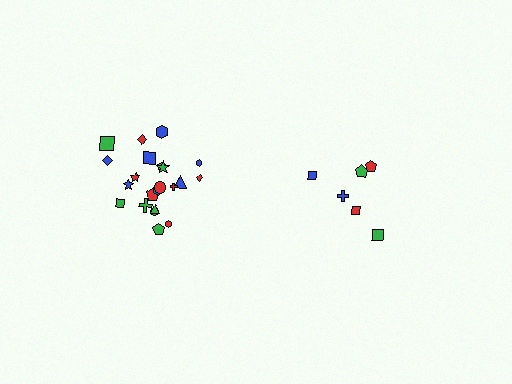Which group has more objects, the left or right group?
The left group.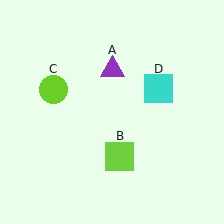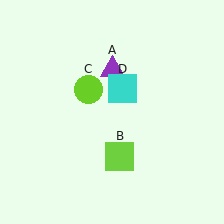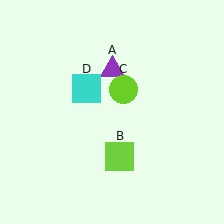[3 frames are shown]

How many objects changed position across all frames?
2 objects changed position: lime circle (object C), cyan square (object D).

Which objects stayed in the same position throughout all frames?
Purple triangle (object A) and lime square (object B) remained stationary.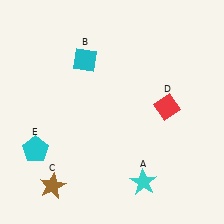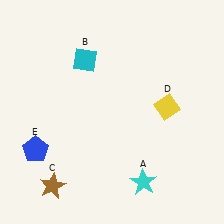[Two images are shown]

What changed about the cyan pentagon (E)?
In Image 1, E is cyan. In Image 2, it changed to blue.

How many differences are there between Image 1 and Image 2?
There are 2 differences between the two images.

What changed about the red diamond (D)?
In Image 1, D is red. In Image 2, it changed to yellow.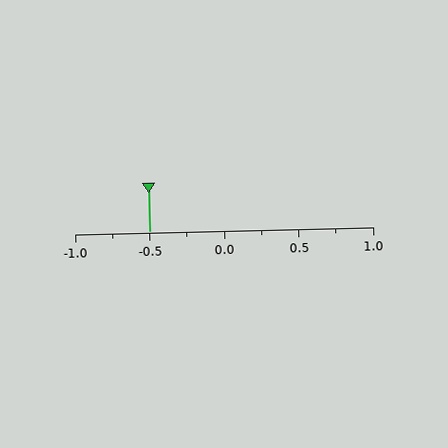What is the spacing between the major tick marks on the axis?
The major ticks are spaced 0.5 apart.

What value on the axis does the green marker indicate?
The marker indicates approximately -0.5.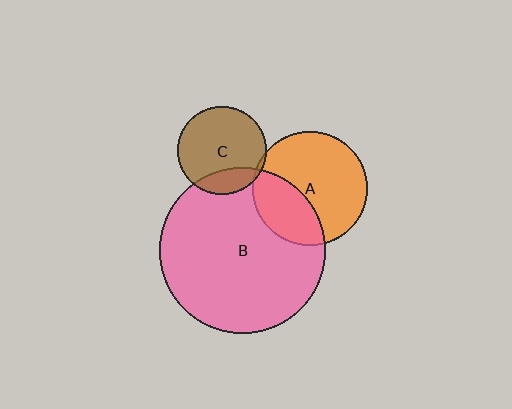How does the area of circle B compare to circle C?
Approximately 3.5 times.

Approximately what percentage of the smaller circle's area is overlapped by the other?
Approximately 5%.